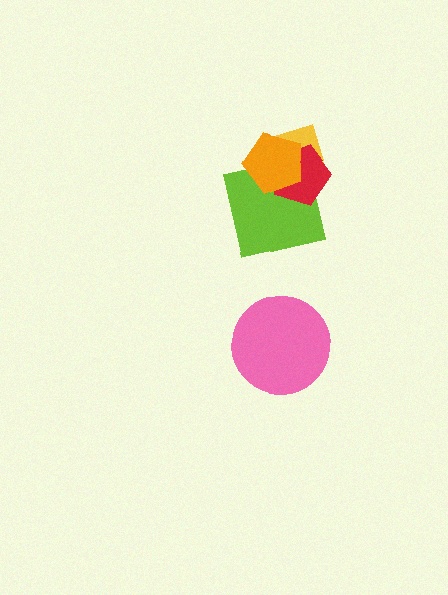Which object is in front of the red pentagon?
The orange pentagon is in front of the red pentagon.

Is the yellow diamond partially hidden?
Yes, it is partially covered by another shape.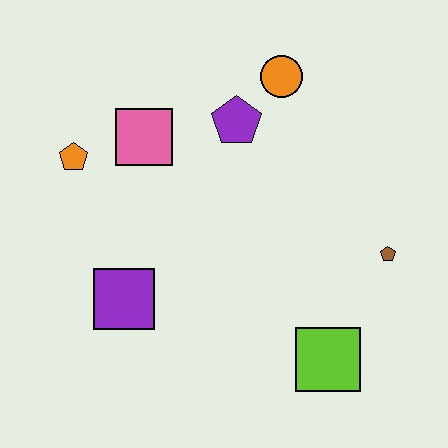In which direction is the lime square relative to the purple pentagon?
The lime square is below the purple pentagon.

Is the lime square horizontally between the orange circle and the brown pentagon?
Yes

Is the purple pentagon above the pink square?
Yes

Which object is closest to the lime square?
The brown pentagon is closest to the lime square.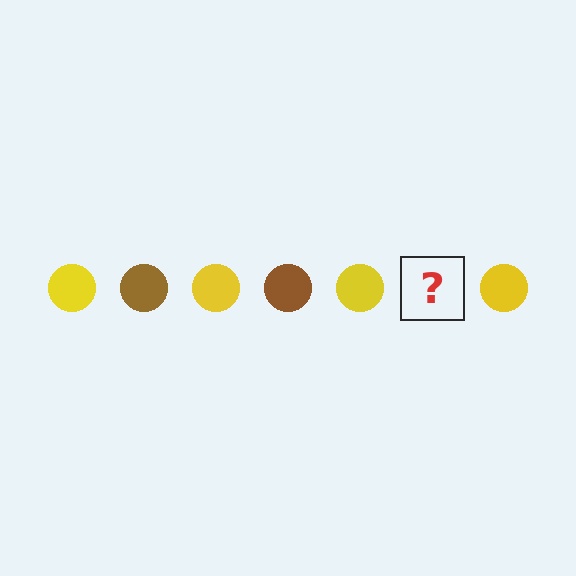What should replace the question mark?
The question mark should be replaced with a brown circle.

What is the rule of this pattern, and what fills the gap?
The rule is that the pattern cycles through yellow, brown circles. The gap should be filled with a brown circle.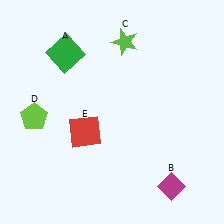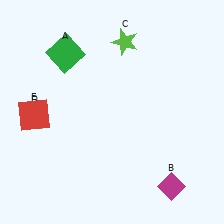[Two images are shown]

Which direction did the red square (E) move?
The red square (E) moved left.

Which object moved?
The red square (E) moved left.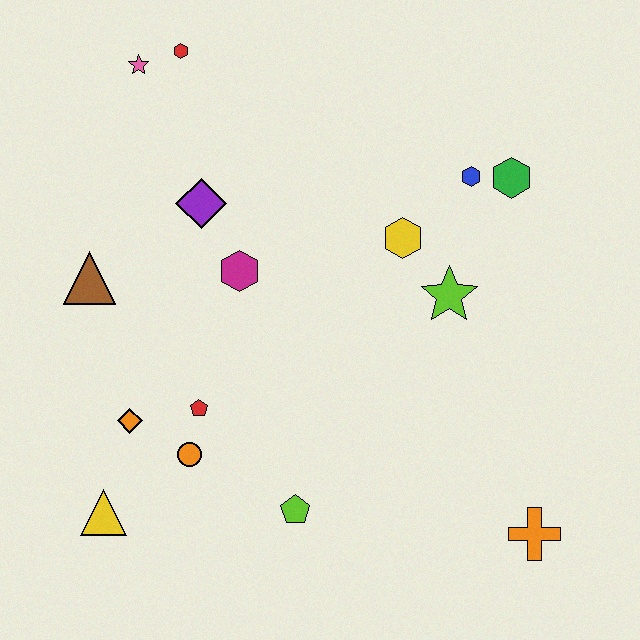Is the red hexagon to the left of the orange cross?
Yes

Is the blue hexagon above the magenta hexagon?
Yes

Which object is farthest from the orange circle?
The green hexagon is farthest from the orange circle.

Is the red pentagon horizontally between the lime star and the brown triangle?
Yes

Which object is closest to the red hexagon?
The pink star is closest to the red hexagon.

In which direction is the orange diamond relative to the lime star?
The orange diamond is to the left of the lime star.